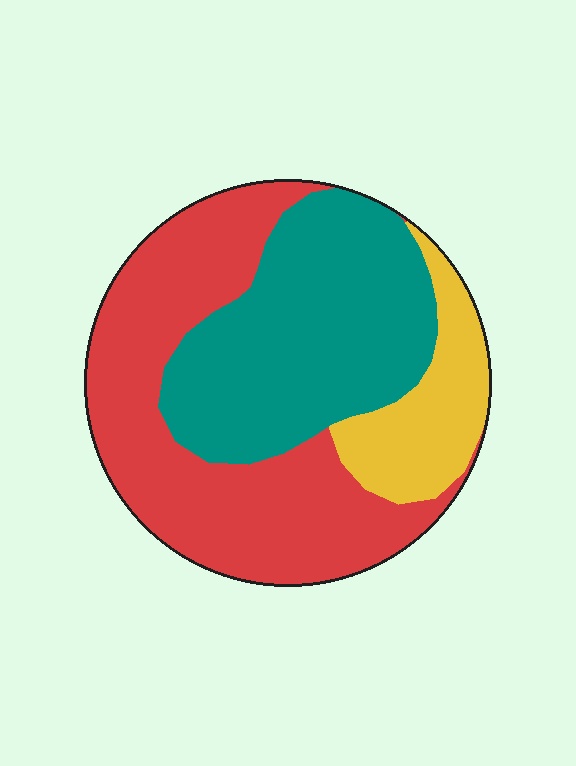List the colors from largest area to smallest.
From largest to smallest: red, teal, yellow.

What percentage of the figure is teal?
Teal takes up about three eighths (3/8) of the figure.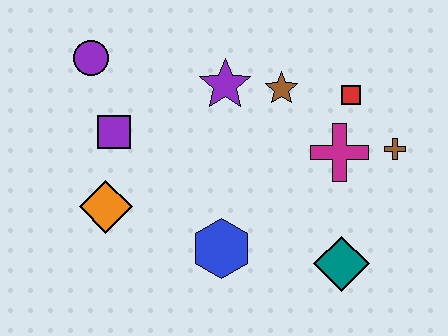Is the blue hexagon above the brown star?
No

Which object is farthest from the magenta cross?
The purple circle is farthest from the magenta cross.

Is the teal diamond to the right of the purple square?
Yes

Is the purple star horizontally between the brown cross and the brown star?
No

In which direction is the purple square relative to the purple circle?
The purple square is below the purple circle.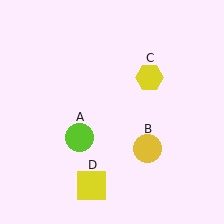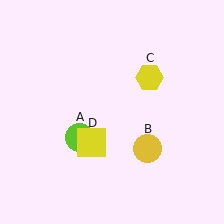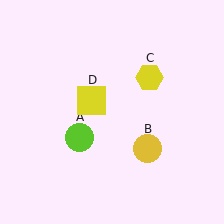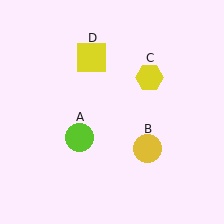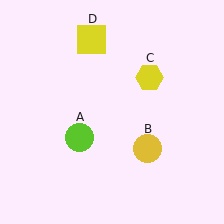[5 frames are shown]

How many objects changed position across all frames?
1 object changed position: yellow square (object D).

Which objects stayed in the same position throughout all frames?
Lime circle (object A) and yellow circle (object B) and yellow hexagon (object C) remained stationary.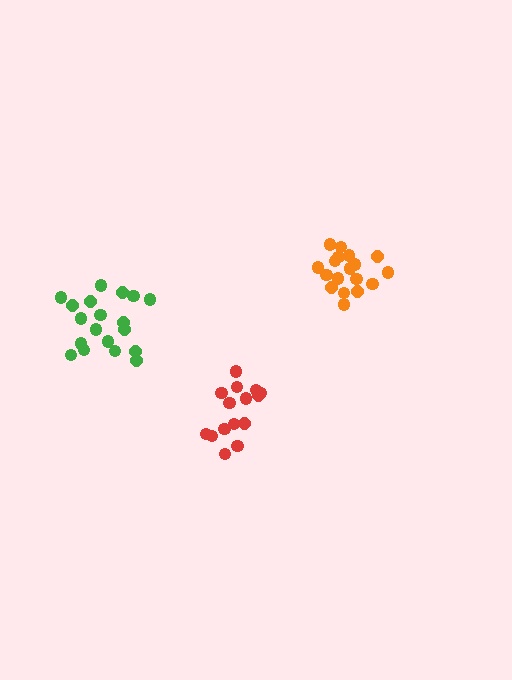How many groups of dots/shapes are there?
There are 3 groups.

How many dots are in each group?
Group 1: 15 dots, Group 2: 18 dots, Group 3: 19 dots (52 total).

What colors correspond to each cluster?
The clusters are colored: red, orange, green.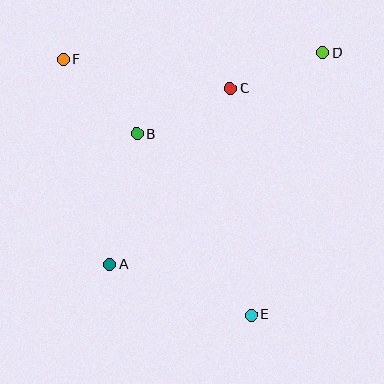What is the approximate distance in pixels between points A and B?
The distance between A and B is approximately 133 pixels.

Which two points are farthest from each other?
Points E and F are farthest from each other.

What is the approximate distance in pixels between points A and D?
The distance between A and D is approximately 300 pixels.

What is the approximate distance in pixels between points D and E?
The distance between D and E is approximately 272 pixels.